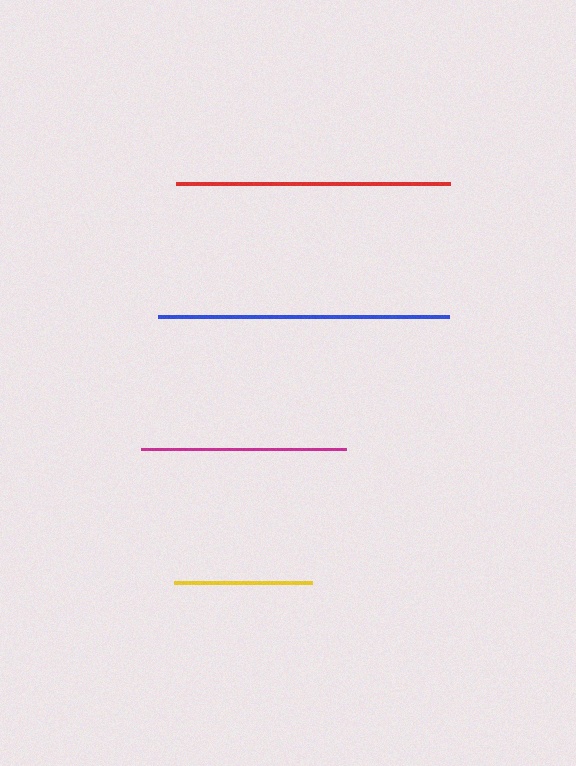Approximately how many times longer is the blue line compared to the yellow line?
The blue line is approximately 2.1 times the length of the yellow line.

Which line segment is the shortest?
The yellow line is the shortest at approximately 139 pixels.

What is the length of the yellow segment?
The yellow segment is approximately 139 pixels long.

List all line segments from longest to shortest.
From longest to shortest: blue, red, magenta, yellow.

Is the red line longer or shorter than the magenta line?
The red line is longer than the magenta line.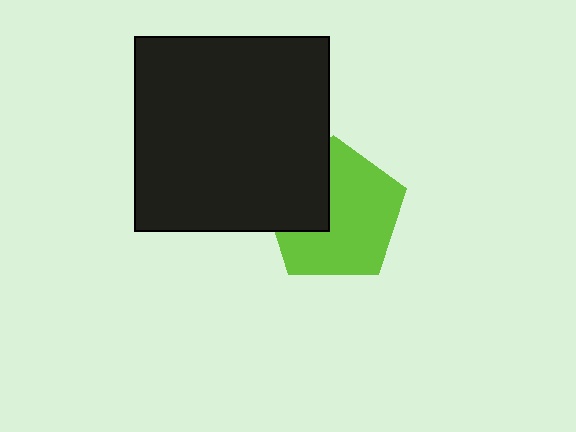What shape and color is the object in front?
The object in front is a black square.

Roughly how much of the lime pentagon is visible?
Most of it is visible (roughly 69%).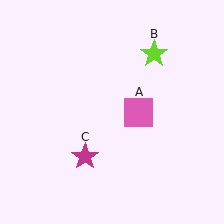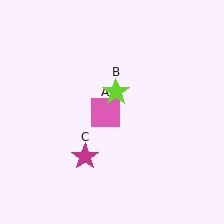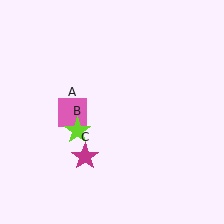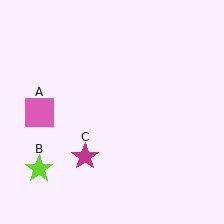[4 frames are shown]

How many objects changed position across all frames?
2 objects changed position: pink square (object A), lime star (object B).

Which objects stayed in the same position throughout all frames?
Magenta star (object C) remained stationary.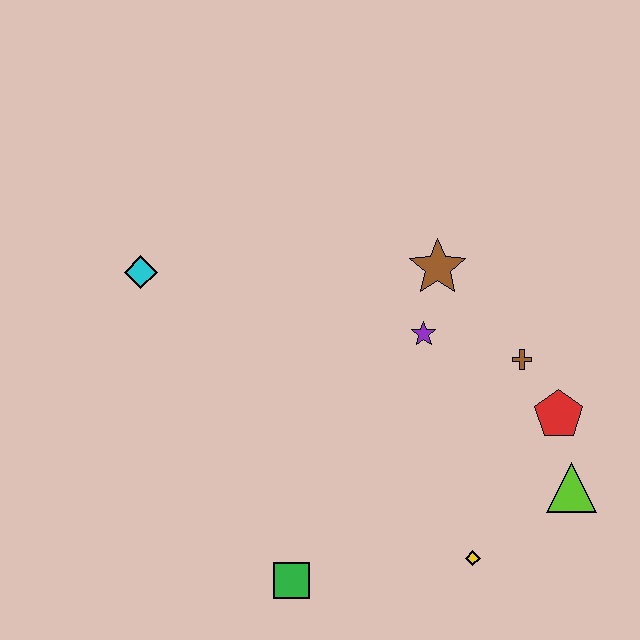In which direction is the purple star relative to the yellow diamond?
The purple star is above the yellow diamond.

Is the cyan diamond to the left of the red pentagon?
Yes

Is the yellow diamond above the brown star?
No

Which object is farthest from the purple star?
The cyan diamond is farthest from the purple star.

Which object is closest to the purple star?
The brown star is closest to the purple star.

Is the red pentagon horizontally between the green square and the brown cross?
No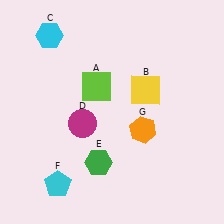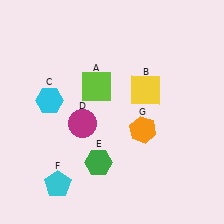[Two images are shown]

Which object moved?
The cyan hexagon (C) moved down.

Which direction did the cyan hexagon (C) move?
The cyan hexagon (C) moved down.